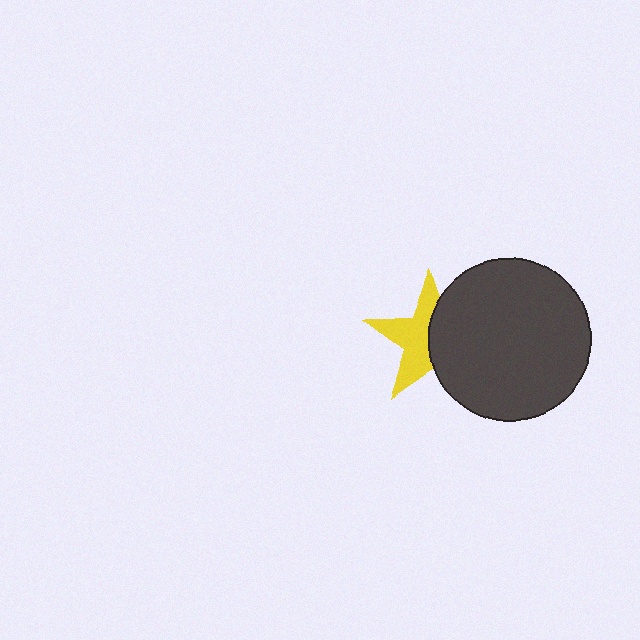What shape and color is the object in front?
The object in front is a dark gray circle.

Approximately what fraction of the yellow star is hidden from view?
Roughly 48% of the yellow star is hidden behind the dark gray circle.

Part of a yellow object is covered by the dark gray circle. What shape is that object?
It is a star.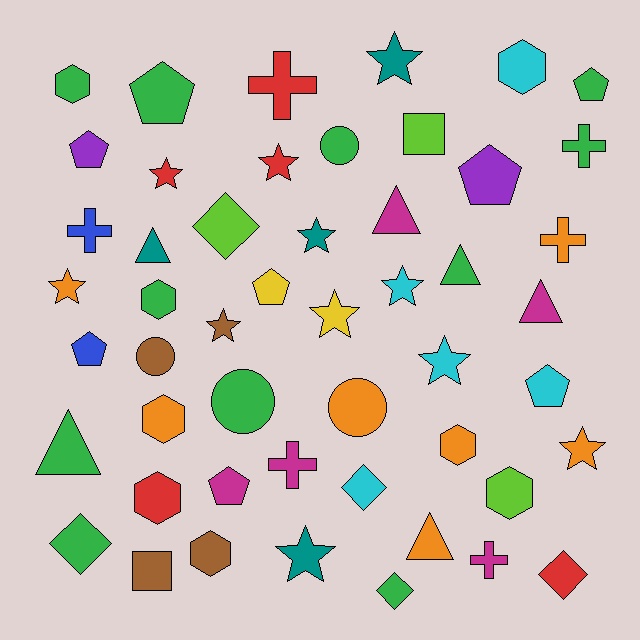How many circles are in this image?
There are 4 circles.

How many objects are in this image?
There are 50 objects.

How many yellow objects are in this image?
There are 2 yellow objects.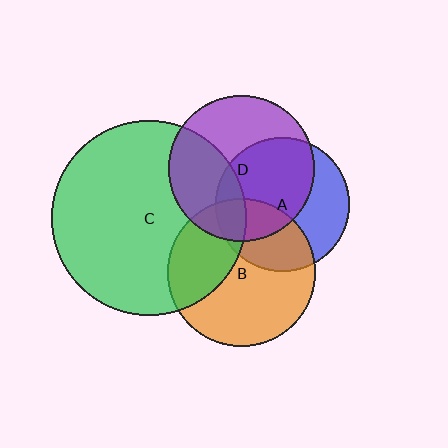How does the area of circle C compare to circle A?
Approximately 2.1 times.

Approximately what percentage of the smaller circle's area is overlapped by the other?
Approximately 55%.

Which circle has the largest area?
Circle C (green).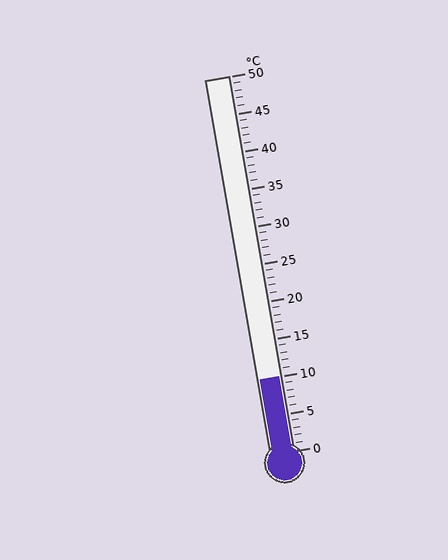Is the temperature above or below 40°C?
The temperature is below 40°C.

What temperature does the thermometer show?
The thermometer shows approximately 10°C.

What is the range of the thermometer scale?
The thermometer scale ranges from 0°C to 50°C.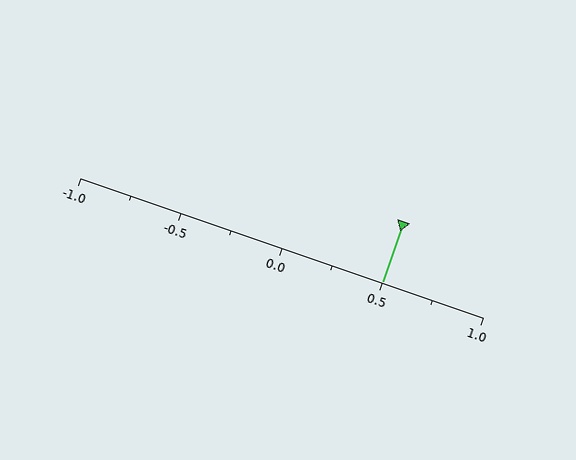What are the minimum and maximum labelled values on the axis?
The axis runs from -1.0 to 1.0.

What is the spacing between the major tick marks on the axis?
The major ticks are spaced 0.5 apart.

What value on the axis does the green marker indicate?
The marker indicates approximately 0.5.